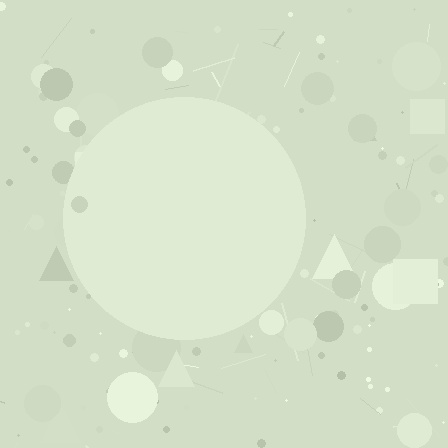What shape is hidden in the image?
A circle is hidden in the image.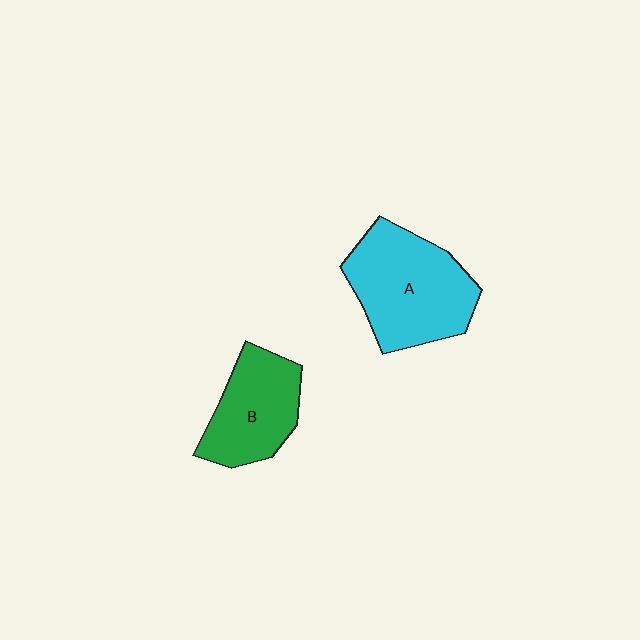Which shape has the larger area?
Shape A (cyan).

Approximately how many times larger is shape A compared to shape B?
Approximately 1.4 times.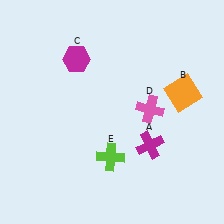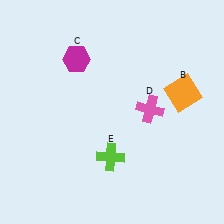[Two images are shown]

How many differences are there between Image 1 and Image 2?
There is 1 difference between the two images.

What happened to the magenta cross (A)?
The magenta cross (A) was removed in Image 2. It was in the bottom-right area of Image 1.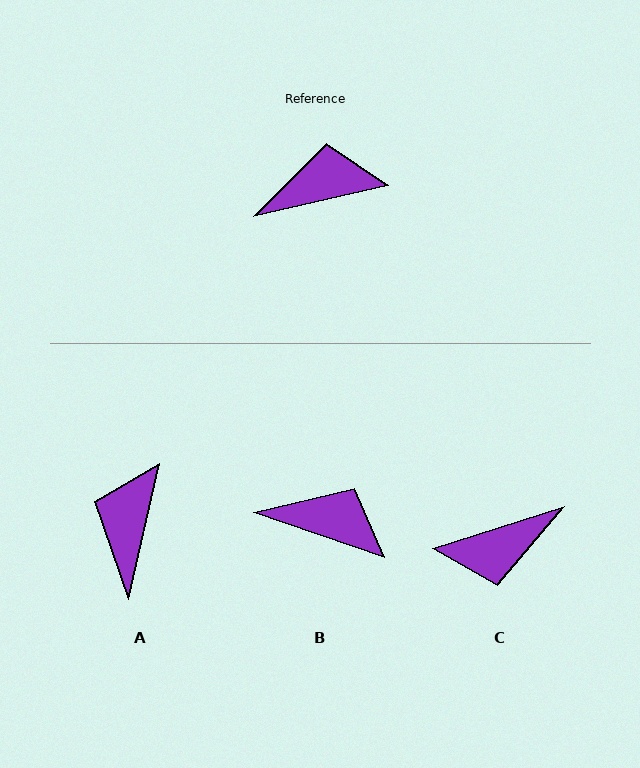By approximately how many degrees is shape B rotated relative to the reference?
Approximately 32 degrees clockwise.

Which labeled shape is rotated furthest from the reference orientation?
C, about 175 degrees away.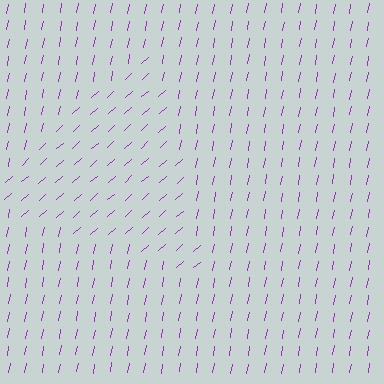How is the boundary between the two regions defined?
The boundary is defined purely by a change in line orientation (approximately 38 degrees difference). All lines are the same color and thickness.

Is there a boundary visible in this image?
Yes, there is a texture boundary formed by a change in line orientation.